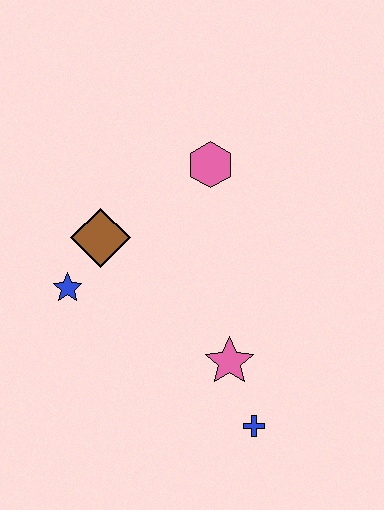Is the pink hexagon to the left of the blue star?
No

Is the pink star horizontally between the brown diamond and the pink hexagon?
No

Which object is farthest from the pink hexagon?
The blue cross is farthest from the pink hexagon.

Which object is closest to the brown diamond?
The blue star is closest to the brown diamond.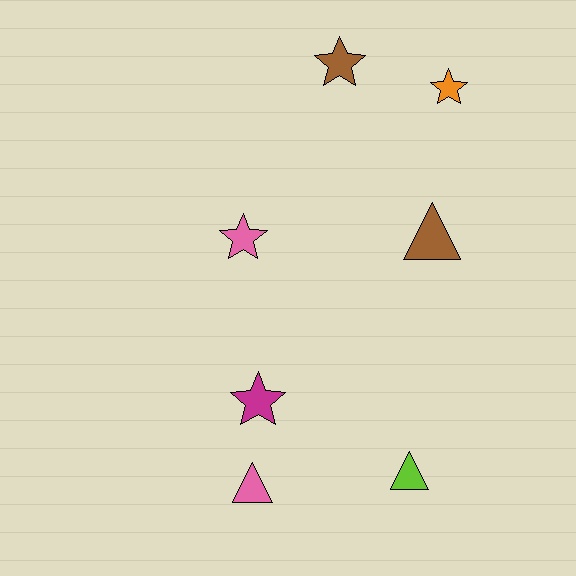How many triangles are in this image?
There are 3 triangles.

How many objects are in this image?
There are 7 objects.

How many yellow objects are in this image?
There are no yellow objects.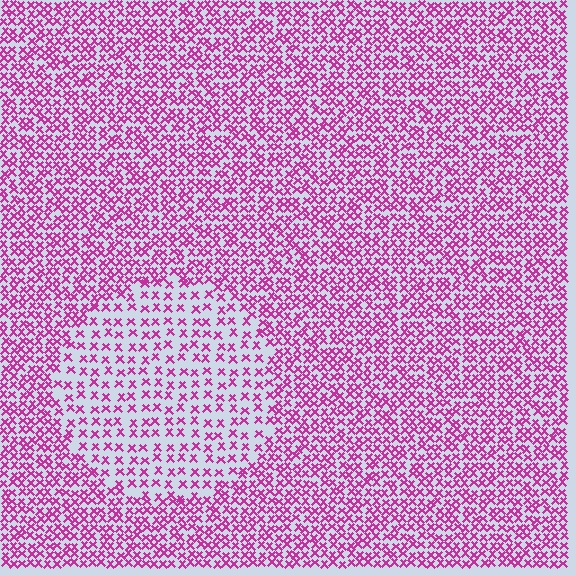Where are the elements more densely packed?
The elements are more densely packed outside the circle boundary.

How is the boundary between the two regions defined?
The boundary is defined by a change in element density (approximately 2.0x ratio). All elements are the same color, size, and shape.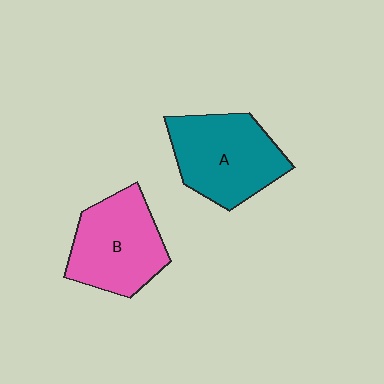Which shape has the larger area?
Shape A (teal).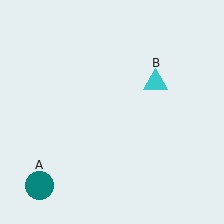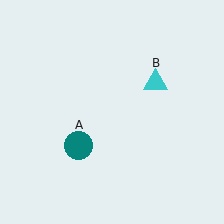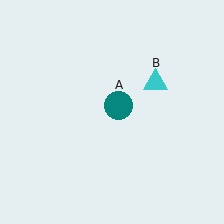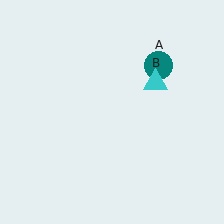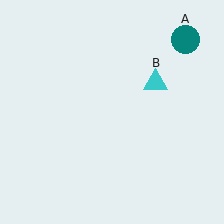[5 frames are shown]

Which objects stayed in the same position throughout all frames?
Cyan triangle (object B) remained stationary.